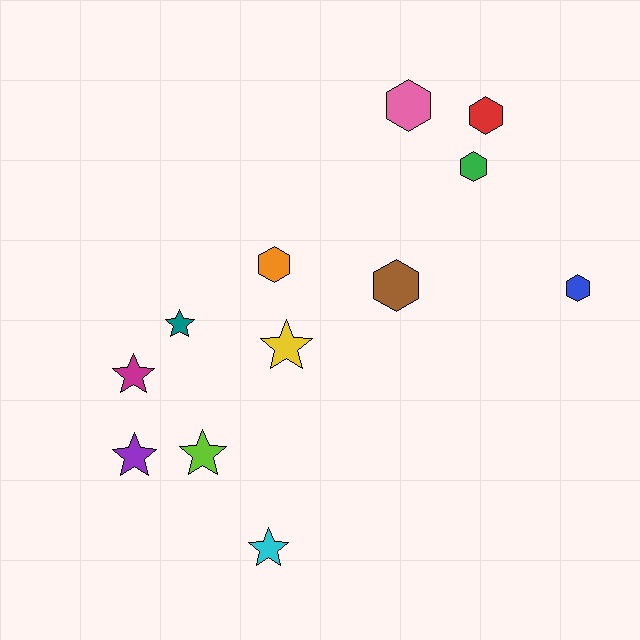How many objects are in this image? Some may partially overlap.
There are 12 objects.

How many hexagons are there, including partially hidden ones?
There are 6 hexagons.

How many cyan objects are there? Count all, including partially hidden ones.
There is 1 cyan object.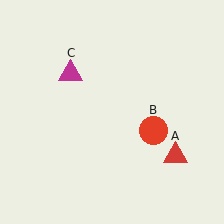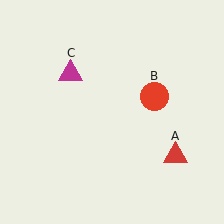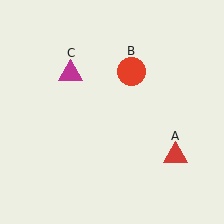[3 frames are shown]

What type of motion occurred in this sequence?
The red circle (object B) rotated counterclockwise around the center of the scene.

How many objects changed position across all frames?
1 object changed position: red circle (object B).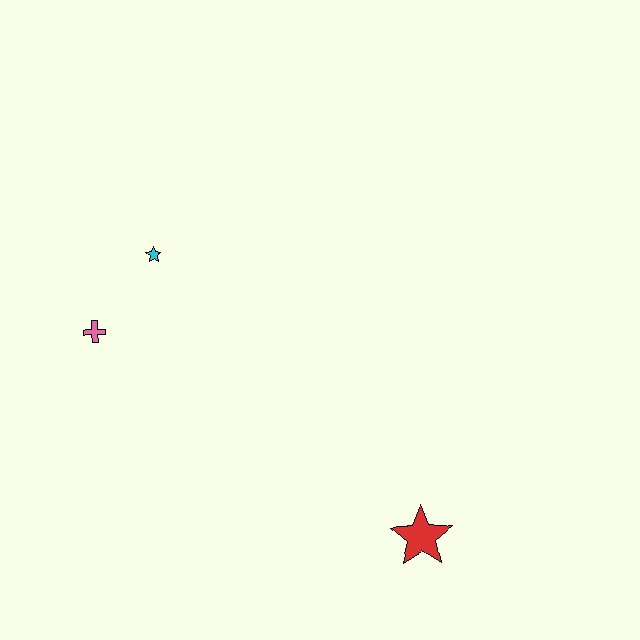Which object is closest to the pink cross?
The cyan star is closest to the pink cross.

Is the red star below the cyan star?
Yes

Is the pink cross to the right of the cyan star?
No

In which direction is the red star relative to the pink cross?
The red star is to the right of the pink cross.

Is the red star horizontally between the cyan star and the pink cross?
No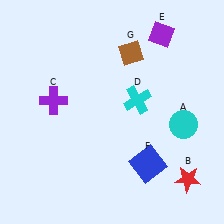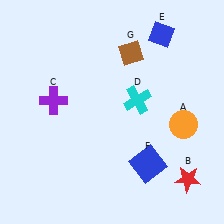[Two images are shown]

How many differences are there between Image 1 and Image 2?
There are 2 differences between the two images.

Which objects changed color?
A changed from cyan to orange. E changed from purple to blue.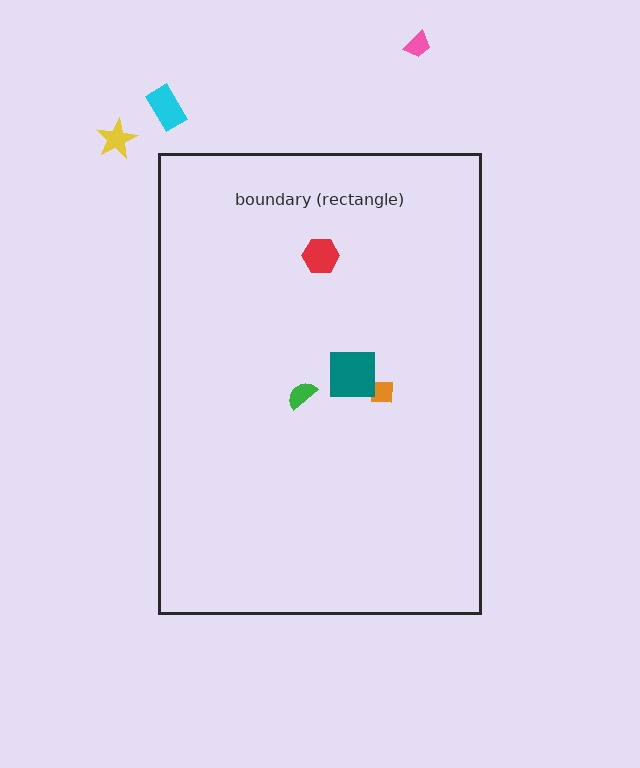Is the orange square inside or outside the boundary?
Inside.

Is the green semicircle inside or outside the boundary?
Inside.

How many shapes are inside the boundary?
4 inside, 3 outside.